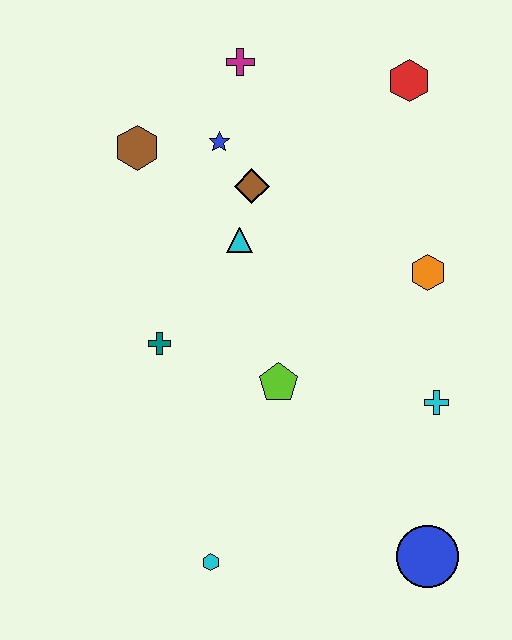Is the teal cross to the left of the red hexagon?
Yes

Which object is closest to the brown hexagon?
The blue star is closest to the brown hexagon.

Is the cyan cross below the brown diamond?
Yes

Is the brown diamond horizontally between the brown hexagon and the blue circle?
Yes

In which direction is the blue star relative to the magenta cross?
The blue star is below the magenta cross.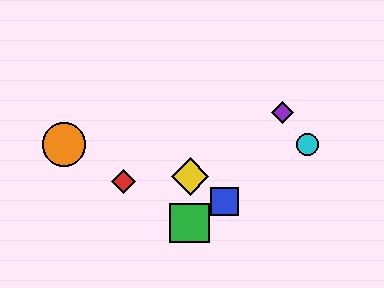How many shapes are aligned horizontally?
2 shapes (the orange circle, the cyan circle) are aligned horizontally.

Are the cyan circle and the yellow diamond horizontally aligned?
No, the cyan circle is at y≈144 and the yellow diamond is at y≈176.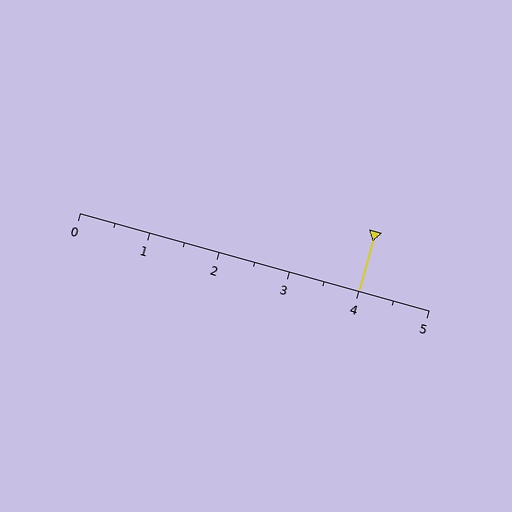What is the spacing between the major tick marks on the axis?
The major ticks are spaced 1 apart.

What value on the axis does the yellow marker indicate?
The marker indicates approximately 4.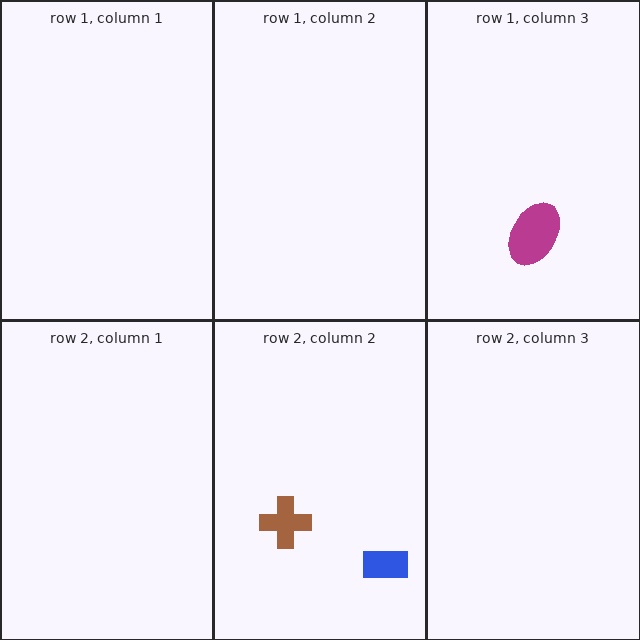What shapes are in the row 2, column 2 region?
The brown cross, the blue rectangle.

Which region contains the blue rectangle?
The row 2, column 2 region.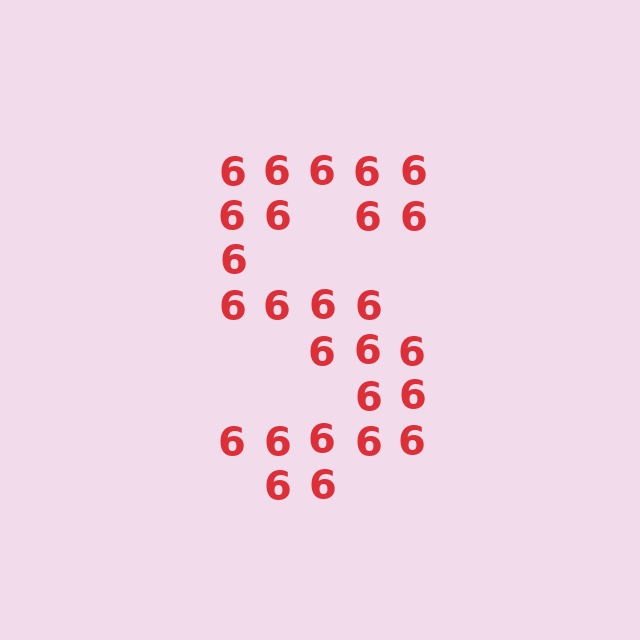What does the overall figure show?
The overall figure shows the letter S.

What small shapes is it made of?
It is made of small digit 6's.